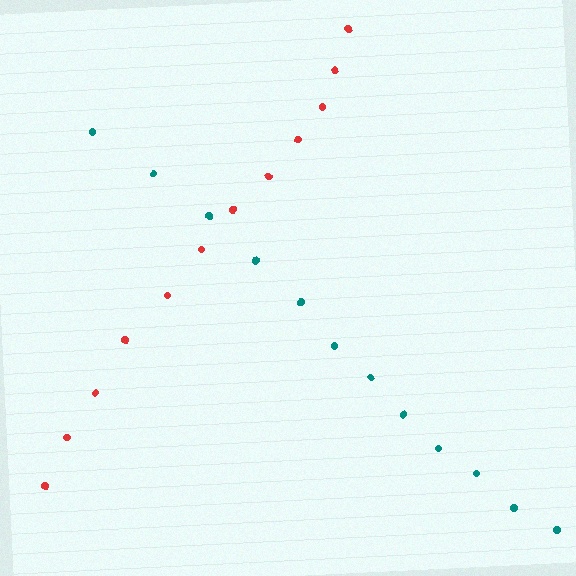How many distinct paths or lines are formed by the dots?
There are 2 distinct paths.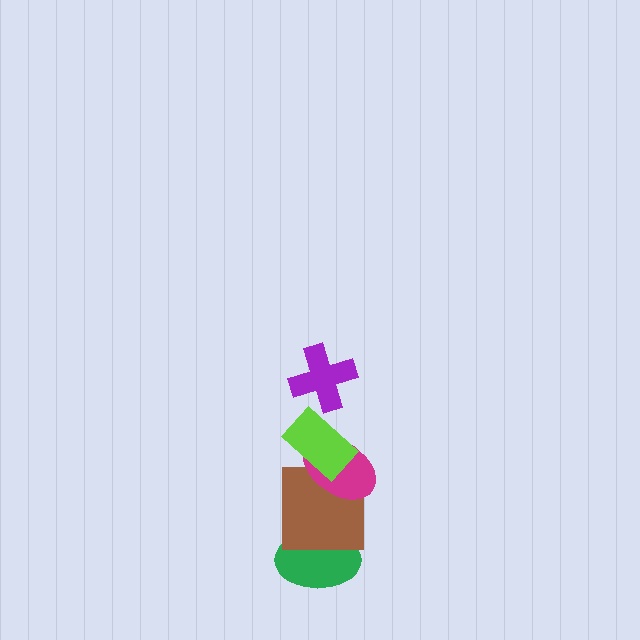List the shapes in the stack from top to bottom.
From top to bottom: the purple cross, the lime rectangle, the magenta ellipse, the brown square, the green ellipse.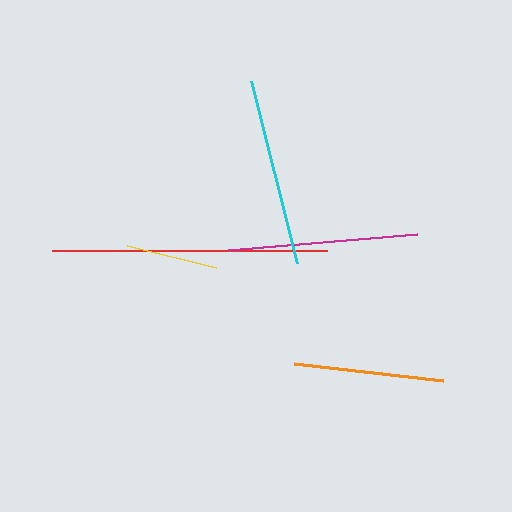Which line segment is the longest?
The red line is the longest at approximately 275 pixels.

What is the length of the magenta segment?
The magenta segment is approximately 190 pixels long.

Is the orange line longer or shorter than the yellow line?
The orange line is longer than the yellow line.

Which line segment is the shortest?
The yellow line is the shortest at approximately 92 pixels.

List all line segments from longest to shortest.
From longest to shortest: red, magenta, cyan, orange, yellow.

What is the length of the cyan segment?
The cyan segment is approximately 187 pixels long.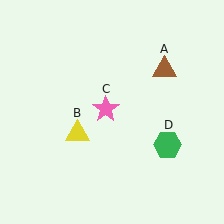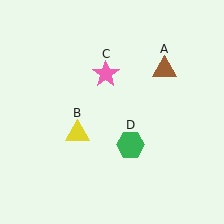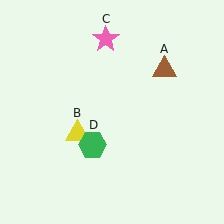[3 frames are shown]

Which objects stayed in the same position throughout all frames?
Brown triangle (object A) and yellow triangle (object B) remained stationary.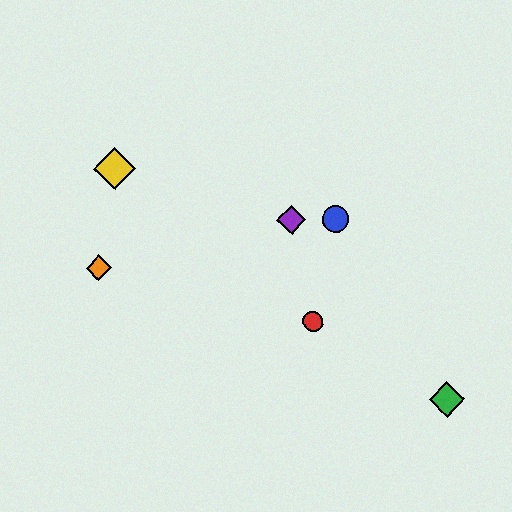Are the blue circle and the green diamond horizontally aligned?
No, the blue circle is at y≈219 and the green diamond is at y≈399.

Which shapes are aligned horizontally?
The blue circle, the purple diamond are aligned horizontally.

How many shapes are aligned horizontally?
2 shapes (the blue circle, the purple diamond) are aligned horizontally.